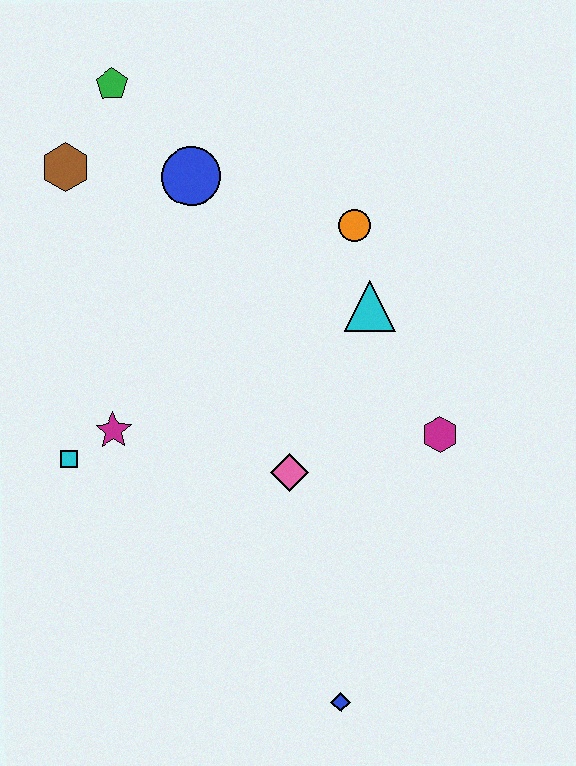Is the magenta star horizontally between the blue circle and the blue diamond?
No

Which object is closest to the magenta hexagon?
The cyan triangle is closest to the magenta hexagon.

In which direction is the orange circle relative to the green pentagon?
The orange circle is to the right of the green pentagon.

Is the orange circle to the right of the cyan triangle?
No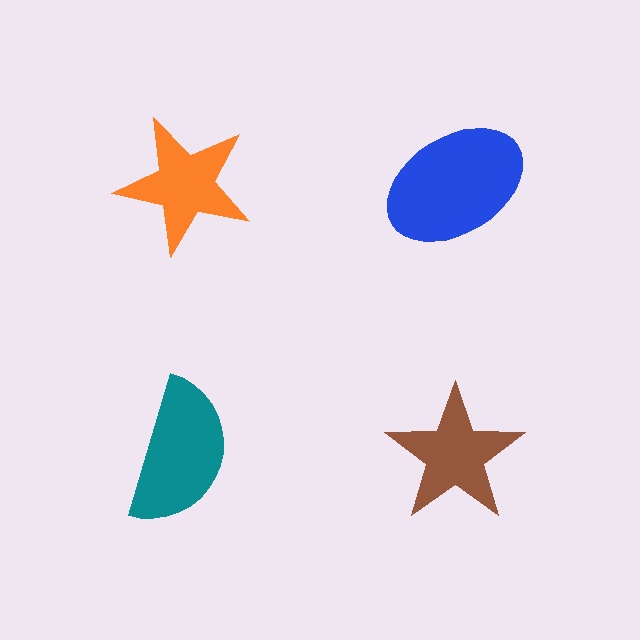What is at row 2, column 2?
A brown star.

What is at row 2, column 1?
A teal semicircle.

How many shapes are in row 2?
2 shapes.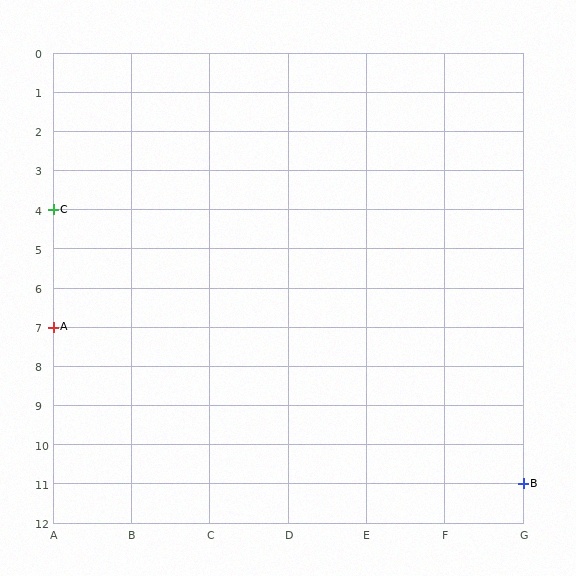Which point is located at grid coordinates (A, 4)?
Point C is at (A, 4).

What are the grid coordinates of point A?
Point A is at grid coordinates (A, 7).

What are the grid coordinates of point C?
Point C is at grid coordinates (A, 4).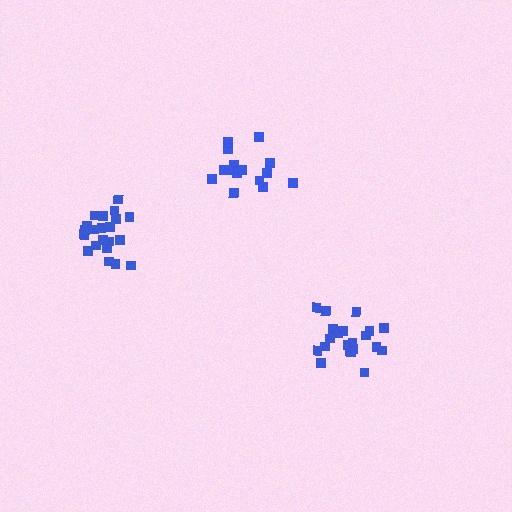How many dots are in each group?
Group 1: 21 dots, Group 2: 15 dots, Group 3: 21 dots (57 total).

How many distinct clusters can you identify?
There are 3 distinct clusters.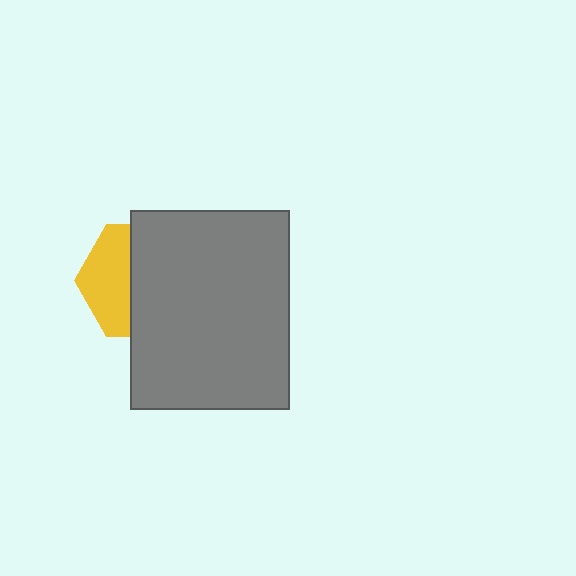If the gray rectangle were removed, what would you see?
You would see the complete yellow hexagon.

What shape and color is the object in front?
The object in front is a gray rectangle.